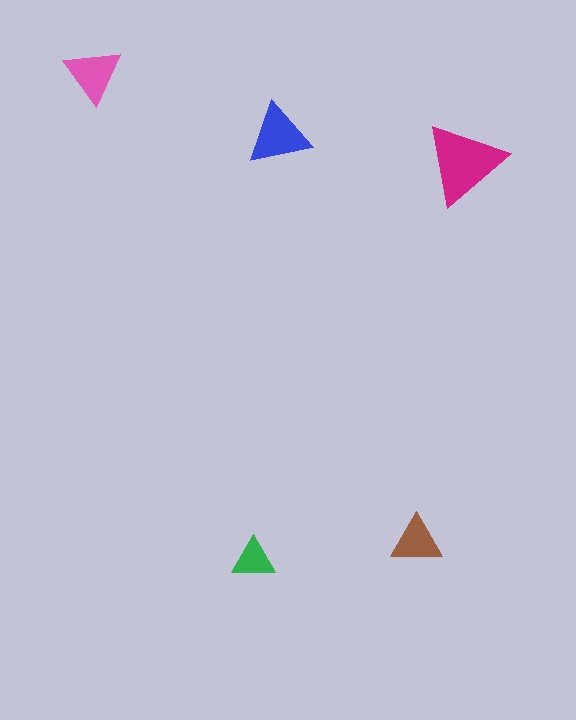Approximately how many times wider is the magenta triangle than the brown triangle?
About 1.5 times wider.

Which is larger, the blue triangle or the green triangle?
The blue one.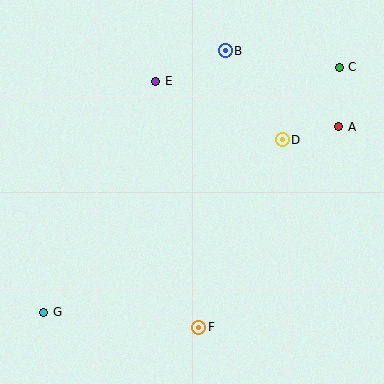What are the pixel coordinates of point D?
Point D is at (282, 140).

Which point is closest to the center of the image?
Point D at (282, 140) is closest to the center.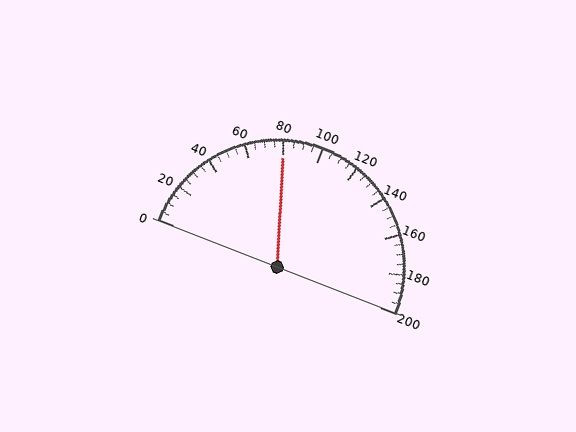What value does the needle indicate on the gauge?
The needle indicates approximately 80.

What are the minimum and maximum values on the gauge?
The gauge ranges from 0 to 200.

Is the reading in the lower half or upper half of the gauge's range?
The reading is in the lower half of the range (0 to 200).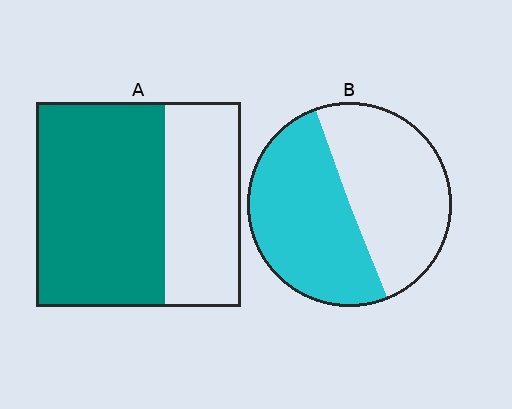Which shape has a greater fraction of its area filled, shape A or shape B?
Shape A.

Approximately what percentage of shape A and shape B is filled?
A is approximately 65% and B is approximately 50%.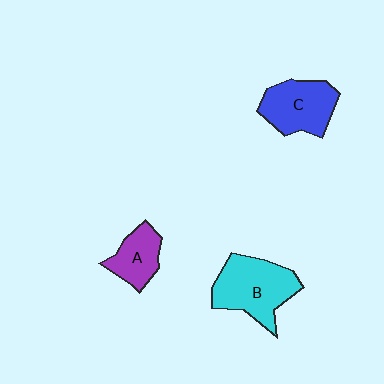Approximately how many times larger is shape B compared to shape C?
Approximately 1.2 times.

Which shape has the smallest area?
Shape A (purple).